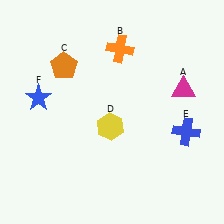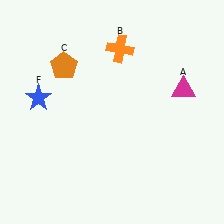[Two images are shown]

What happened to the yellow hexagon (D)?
The yellow hexagon (D) was removed in Image 2. It was in the bottom-left area of Image 1.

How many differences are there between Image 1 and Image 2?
There are 2 differences between the two images.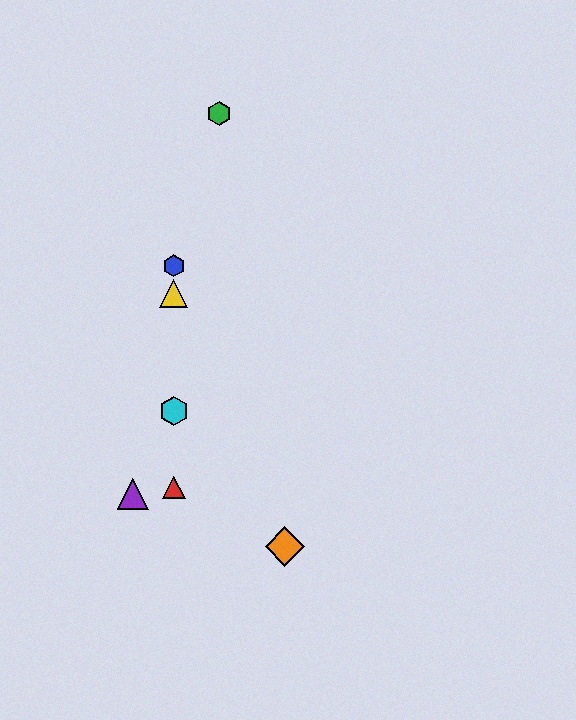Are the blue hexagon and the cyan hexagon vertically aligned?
Yes, both are at x≈174.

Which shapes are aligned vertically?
The red triangle, the blue hexagon, the yellow triangle, the cyan hexagon are aligned vertically.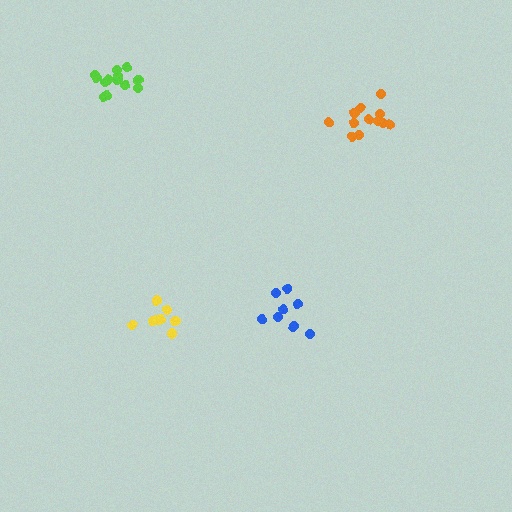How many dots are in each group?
Group 1: 8 dots, Group 2: 13 dots, Group 3: 9 dots, Group 4: 12 dots (42 total).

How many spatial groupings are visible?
There are 4 spatial groupings.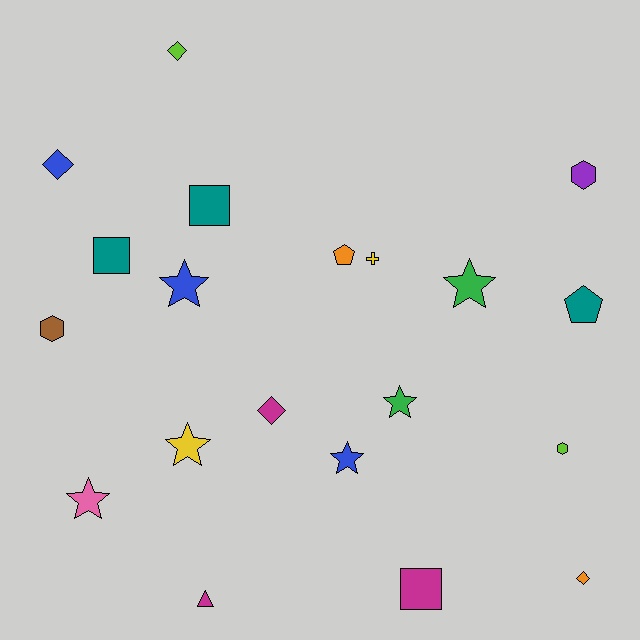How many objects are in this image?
There are 20 objects.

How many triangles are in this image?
There is 1 triangle.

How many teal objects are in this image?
There are 3 teal objects.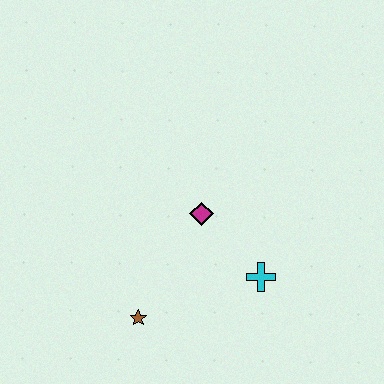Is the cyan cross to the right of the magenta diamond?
Yes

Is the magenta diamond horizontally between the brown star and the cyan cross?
Yes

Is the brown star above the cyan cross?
No